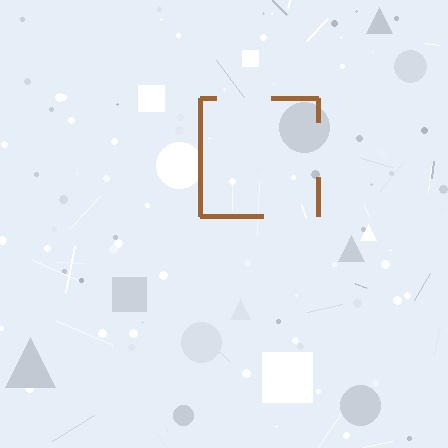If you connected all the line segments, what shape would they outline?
They would outline a square.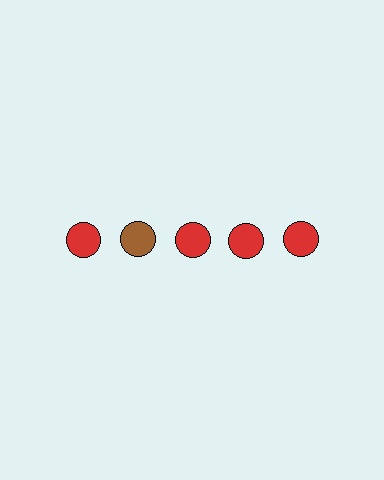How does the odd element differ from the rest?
It has a different color: brown instead of red.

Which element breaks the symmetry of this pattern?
The brown circle in the top row, second from left column breaks the symmetry. All other shapes are red circles.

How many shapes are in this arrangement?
There are 5 shapes arranged in a grid pattern.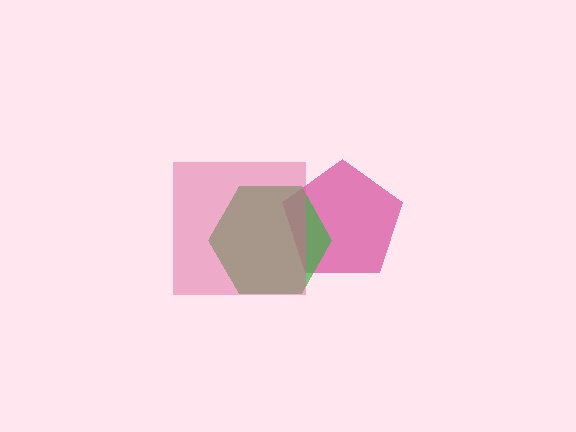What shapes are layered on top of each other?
The layered shapes are: a magenta pentagon, a green hexagon, a pink square.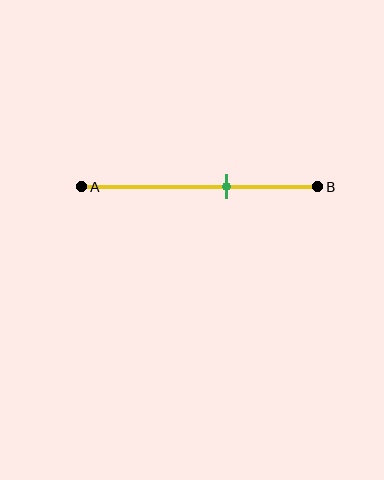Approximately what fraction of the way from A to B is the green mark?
The green mark is approximately 60% of the way from A to B.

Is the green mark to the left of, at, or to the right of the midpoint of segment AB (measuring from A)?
The green mark is to the right of the midpoint of segment AB.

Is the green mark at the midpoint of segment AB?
No, the mark is at about 60% from A, not at the 50% midpoint.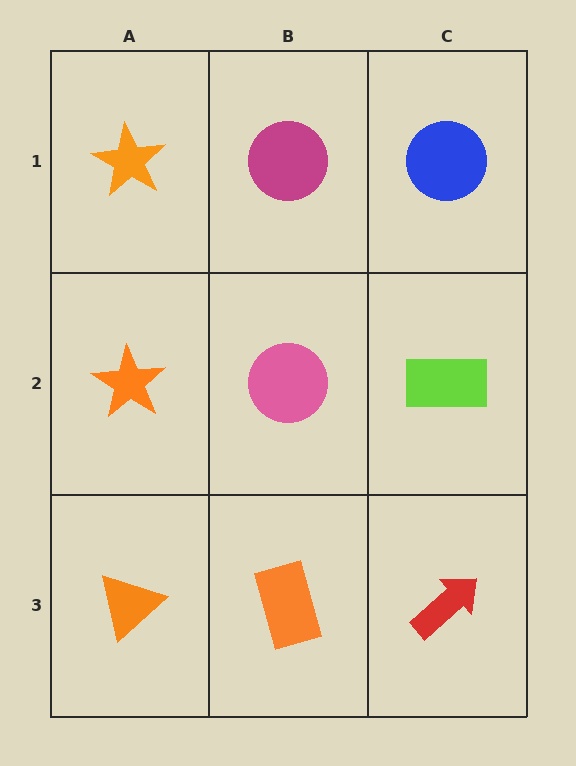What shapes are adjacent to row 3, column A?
An orange star (row 2, column A), an orange rectangle (row 3, column B).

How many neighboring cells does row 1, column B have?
3.